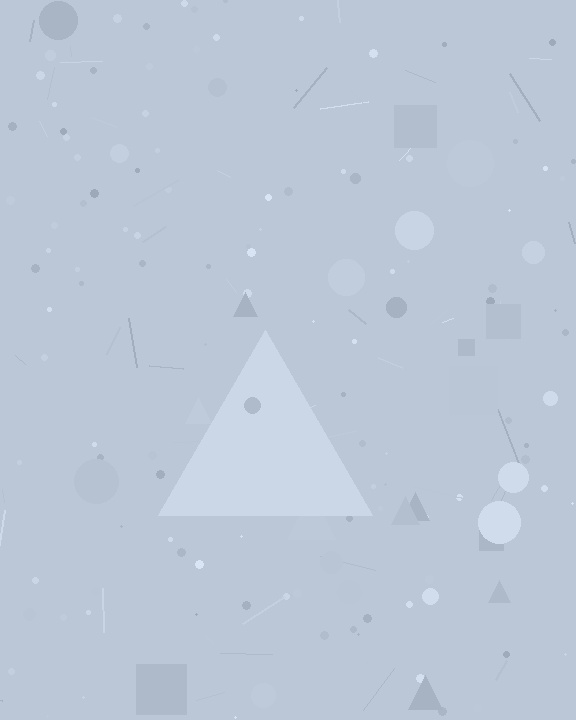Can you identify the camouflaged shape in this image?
The camouflaged shape is a triangle.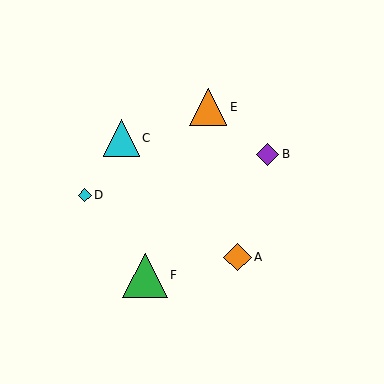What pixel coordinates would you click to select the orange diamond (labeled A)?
Click at (238, 257) to select the orange diamond A.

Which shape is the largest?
The green triangle (labeled F) is the largest.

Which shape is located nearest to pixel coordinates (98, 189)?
The cyan diamond (labeled D) at (85, 195) is nearest to that location.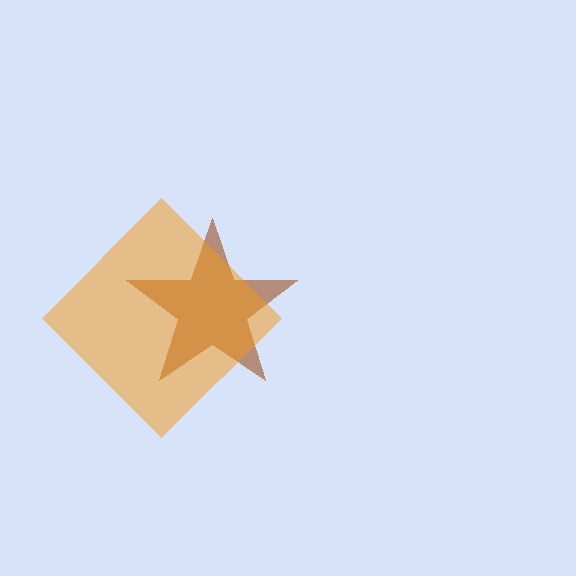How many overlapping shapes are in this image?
There are 2 overlapping shapes in the image.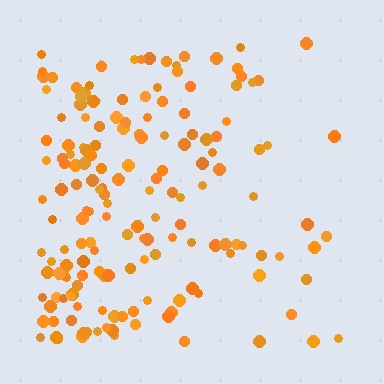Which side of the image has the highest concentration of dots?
The left.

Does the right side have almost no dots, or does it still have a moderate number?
Still a moderate number, just noticeably fewer than the left.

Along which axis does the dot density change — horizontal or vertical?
Horizontal.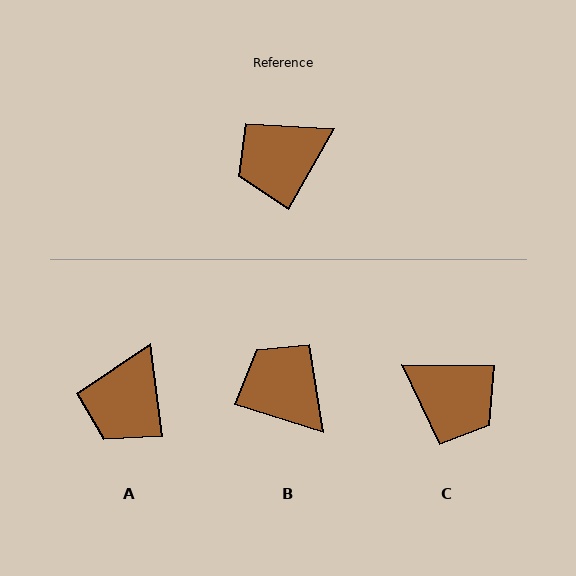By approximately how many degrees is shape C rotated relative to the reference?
Approximately 119 degrees counter-clockwise.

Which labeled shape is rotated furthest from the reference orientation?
C, about 119 degrees away.